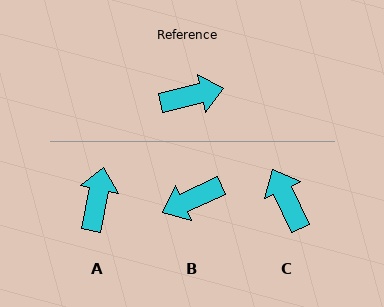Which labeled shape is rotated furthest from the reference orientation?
B, about 168 degrees away.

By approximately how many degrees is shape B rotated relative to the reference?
Approximately 168 degrees clockwise.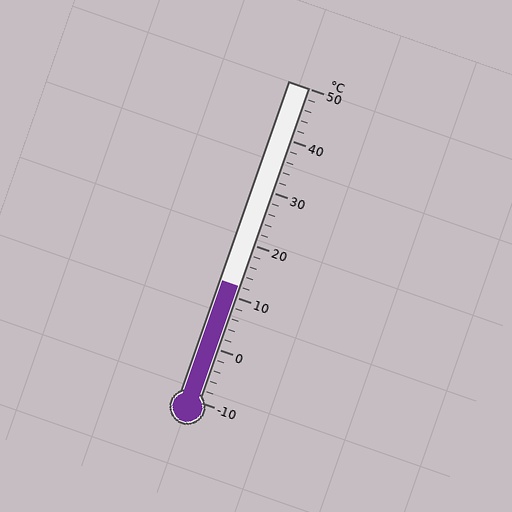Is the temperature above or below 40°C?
The temperature is below 40°C.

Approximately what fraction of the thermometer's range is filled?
The thermometer is filled to approximately 35% of its range.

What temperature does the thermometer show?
The thermometer shows approximately 12°C.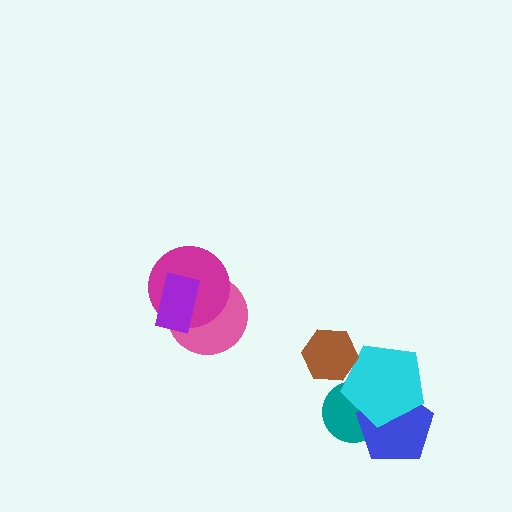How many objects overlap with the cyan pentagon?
3 objects overlap with the cyan pentagon.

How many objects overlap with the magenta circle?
2 objects overlap with the magenta circle.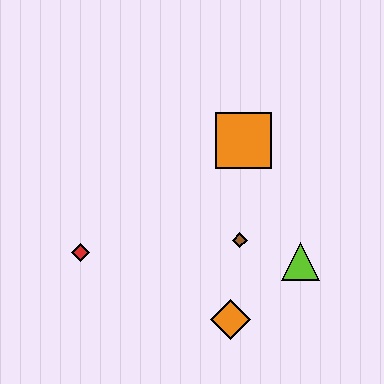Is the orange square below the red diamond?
No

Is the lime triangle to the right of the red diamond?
Yes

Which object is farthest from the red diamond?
The lime triangle is farthest from the red diamond.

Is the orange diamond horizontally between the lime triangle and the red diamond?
Yes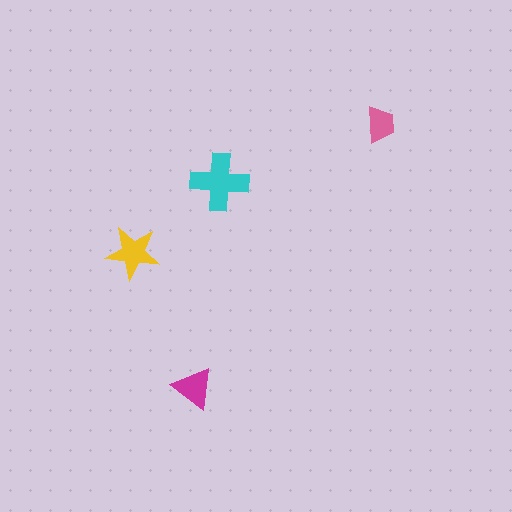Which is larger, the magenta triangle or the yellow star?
The yellow star.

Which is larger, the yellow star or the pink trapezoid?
The yellow star.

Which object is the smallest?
The pink trapezoid.